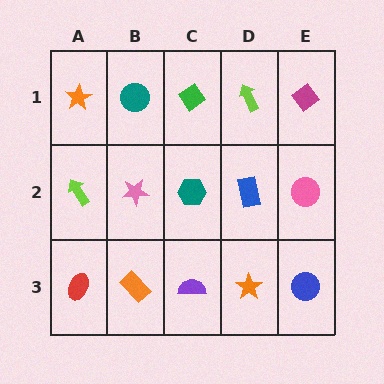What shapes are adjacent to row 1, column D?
A blue rectangle (row 2, column D), a green diamond (row 1, column C), a magenta diamond (row 1, column E).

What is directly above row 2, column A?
An orange star.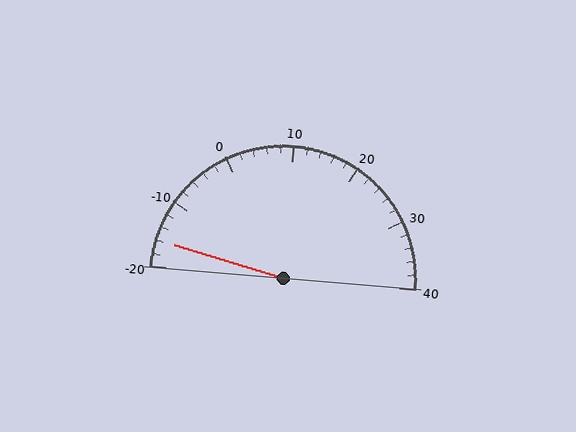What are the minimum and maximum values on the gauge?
The gauge ranges from -20 to 40.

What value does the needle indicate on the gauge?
The needle indicates approximately -16.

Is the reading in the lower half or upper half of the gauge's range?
The reading is in the lower half of the range (-20 to 40).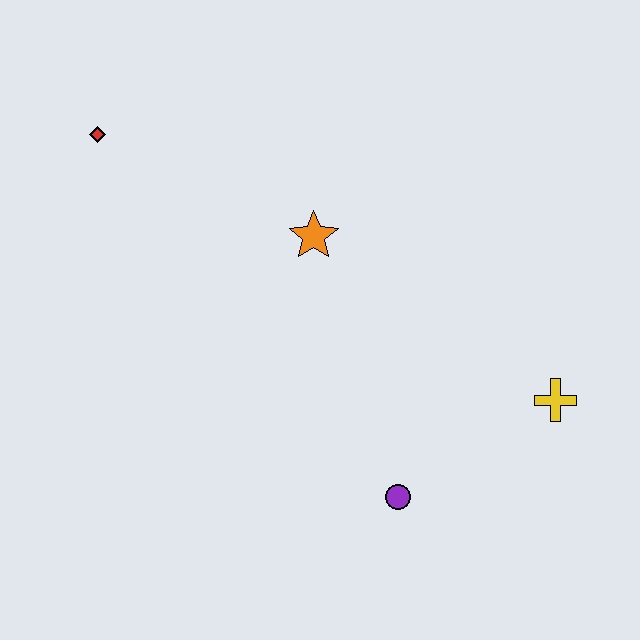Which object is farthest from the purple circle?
The red diamond is farthest from the purple circle.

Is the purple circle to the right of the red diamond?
Yes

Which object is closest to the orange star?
The red diamond is closest to the orange star.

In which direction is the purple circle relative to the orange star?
The purple circle is below the orange star.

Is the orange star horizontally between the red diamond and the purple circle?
Yes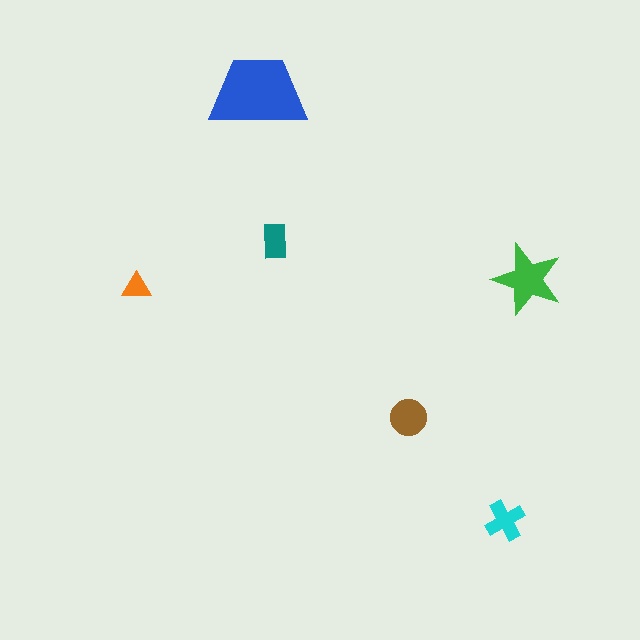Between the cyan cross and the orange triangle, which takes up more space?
The cyan cross.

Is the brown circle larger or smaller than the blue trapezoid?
Smaller.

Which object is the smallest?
The orange triangle.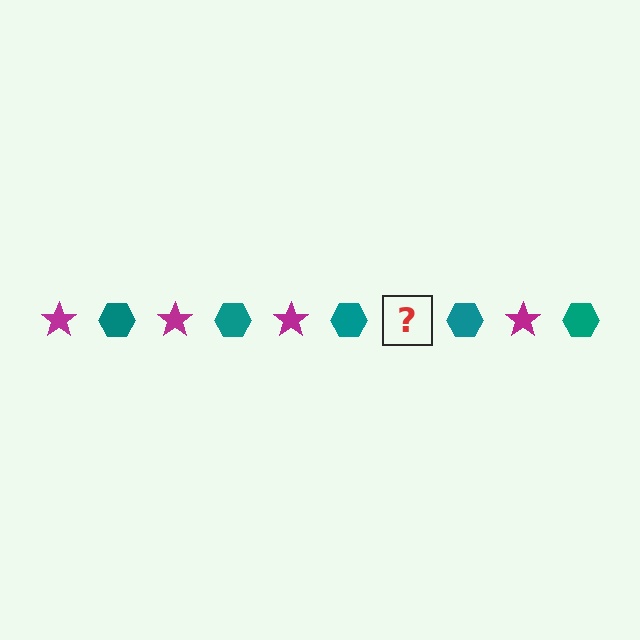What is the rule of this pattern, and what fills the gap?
The rule is that the pattern alternates between magenta star and teal hexagon. The gap should be filled with a magenta star.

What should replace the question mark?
The question mark should be replaced with a magenta star.